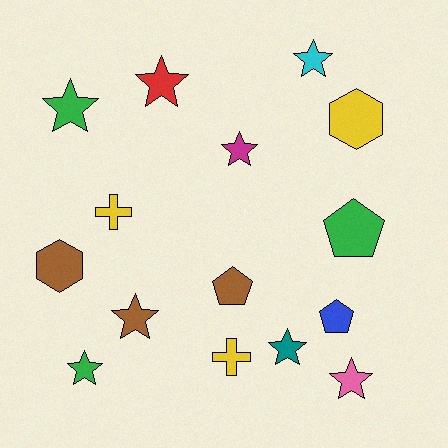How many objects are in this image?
There are 15 objects.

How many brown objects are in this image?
There are 3 brown objects.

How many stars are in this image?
There are 8 stars.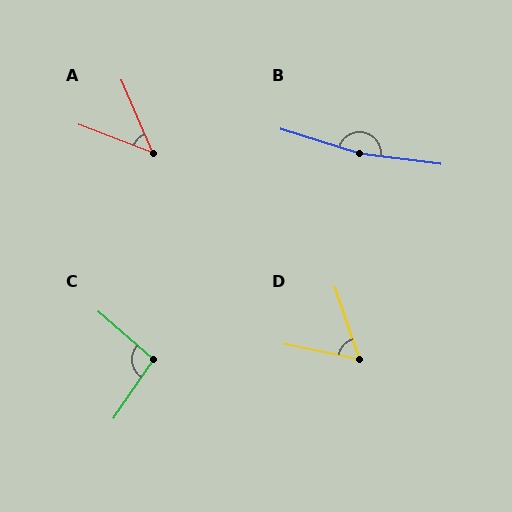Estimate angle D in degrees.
Approximately 60 degrees.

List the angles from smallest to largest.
A (46°), D (60°), C (97°), B (170°).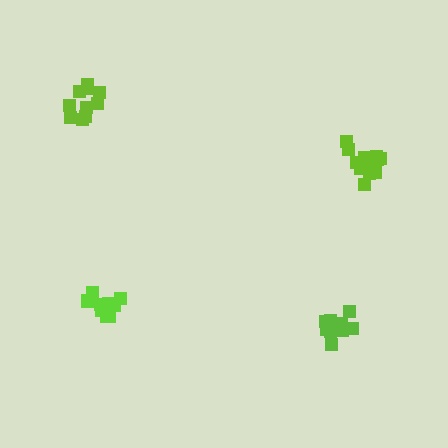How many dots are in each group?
Group 1: 10 dots, Group 2: 10 dots, Group 3: 13 dots, Group 4: 11 dots (44 total).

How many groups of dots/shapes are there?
There are 4 groups.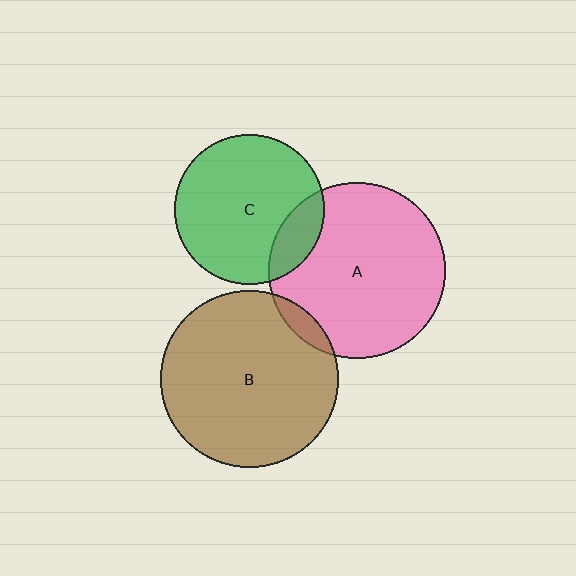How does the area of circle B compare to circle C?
Approximately 1.4 times.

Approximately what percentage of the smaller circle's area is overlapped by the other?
Approximately 5%.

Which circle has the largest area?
Circle B (brown).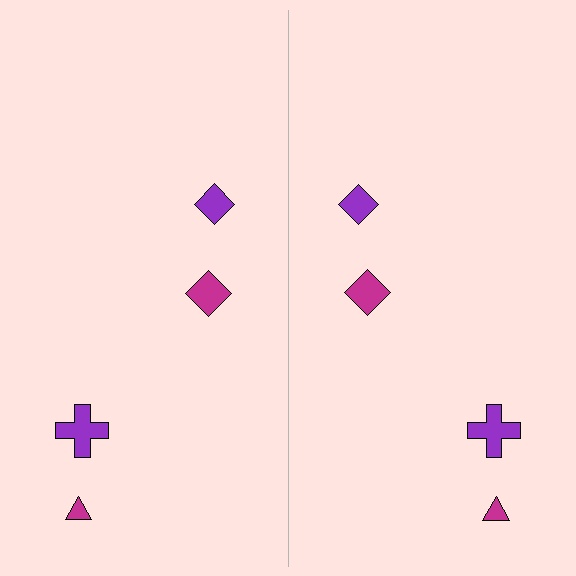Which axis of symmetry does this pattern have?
The pattern has a vertical axis of symmetry running through the center of the image.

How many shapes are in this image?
There are 8 shapes in this image.